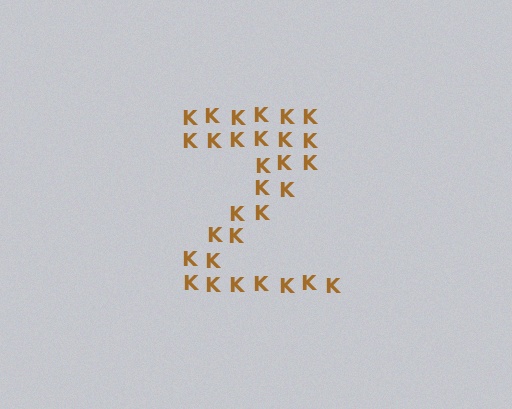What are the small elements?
The small elements are letter K's.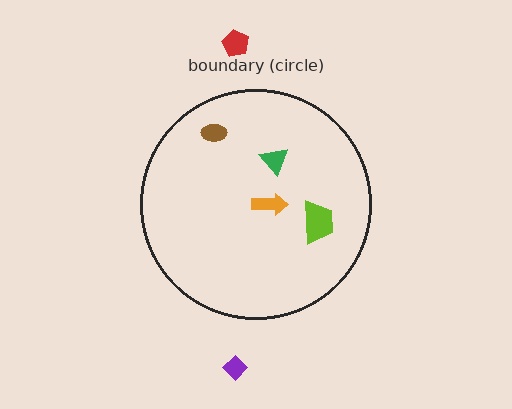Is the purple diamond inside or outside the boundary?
Outside.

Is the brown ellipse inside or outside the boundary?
Inside.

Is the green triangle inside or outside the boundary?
Inside.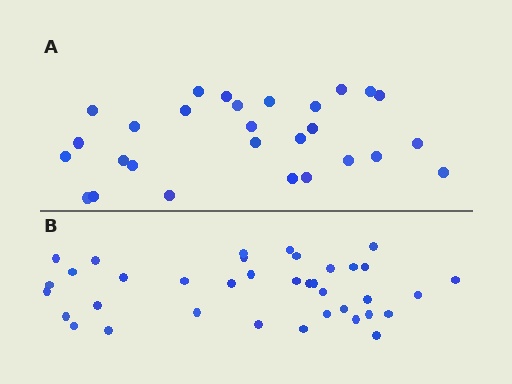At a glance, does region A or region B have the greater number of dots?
Region B (the bottom region) has more dots.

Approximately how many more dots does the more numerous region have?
Region B has roughly 8 or so more dots than region A.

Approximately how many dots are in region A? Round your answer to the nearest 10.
About 30 dots. (The exact count is 28, which rounds to 30.)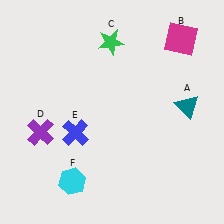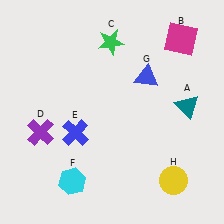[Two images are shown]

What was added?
A blue triangle (G), a yellow circle (H) were added in Image 2.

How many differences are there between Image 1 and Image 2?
There are 2 differences between the two images.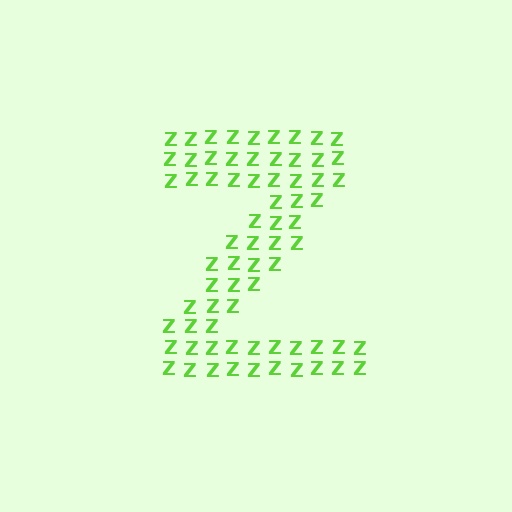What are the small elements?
The small elements are letter Z's.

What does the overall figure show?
The overall figure shows the letter Z.